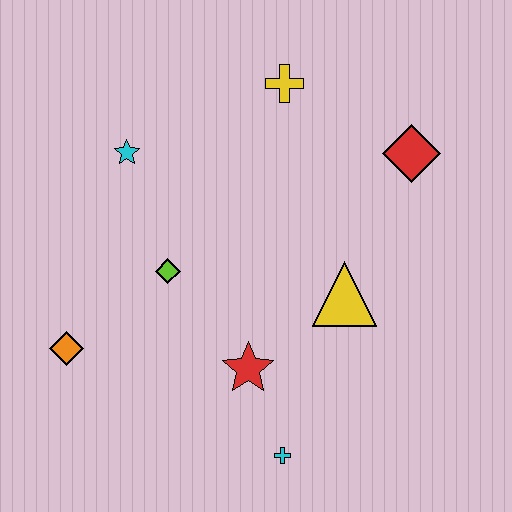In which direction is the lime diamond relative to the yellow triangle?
The lime diamond is to the left of the yellow triangle.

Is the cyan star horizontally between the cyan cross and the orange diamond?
Yes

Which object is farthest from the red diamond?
The orange diamond is farthest from the red diamond.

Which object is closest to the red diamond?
The yellow cross is closest to the red diamond.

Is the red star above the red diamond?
No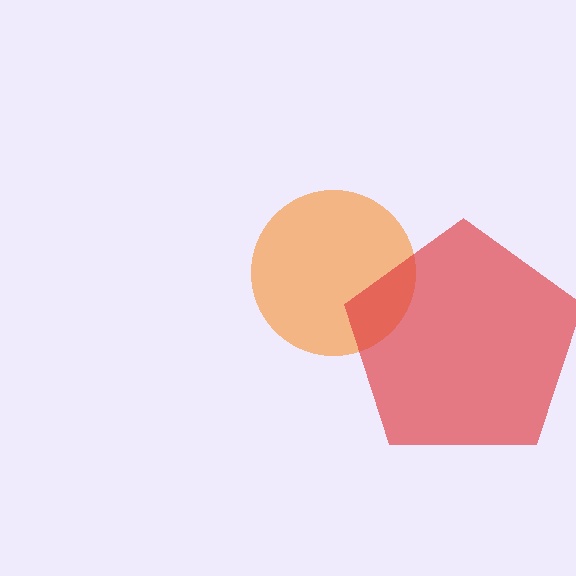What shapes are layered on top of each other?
The layered shapes are: an orange circle, a red pentagon.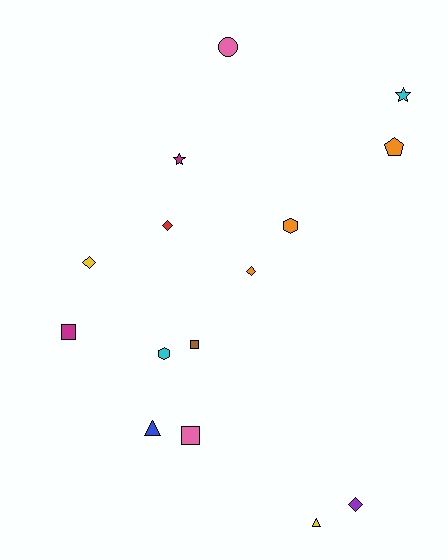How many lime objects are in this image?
There are no lime objects.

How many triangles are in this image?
There are 2 triangles.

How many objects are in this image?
There are 15 objects.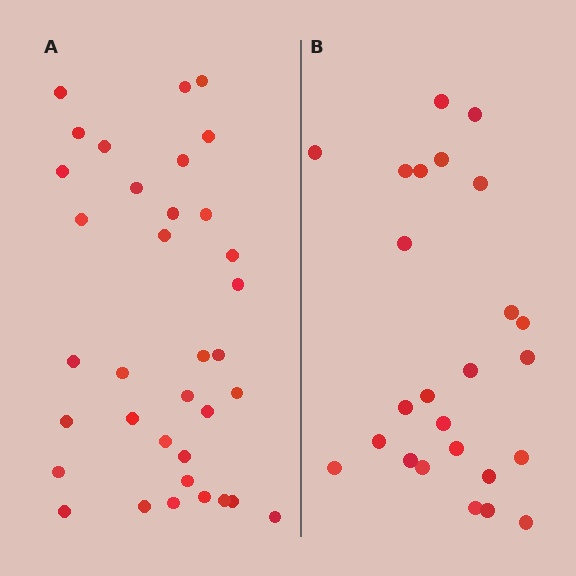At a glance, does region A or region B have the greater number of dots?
Region A (the left region) has more dots.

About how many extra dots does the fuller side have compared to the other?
Region A has roughly 10 or so more dots than region B.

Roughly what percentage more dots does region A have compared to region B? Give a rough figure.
About 40% more.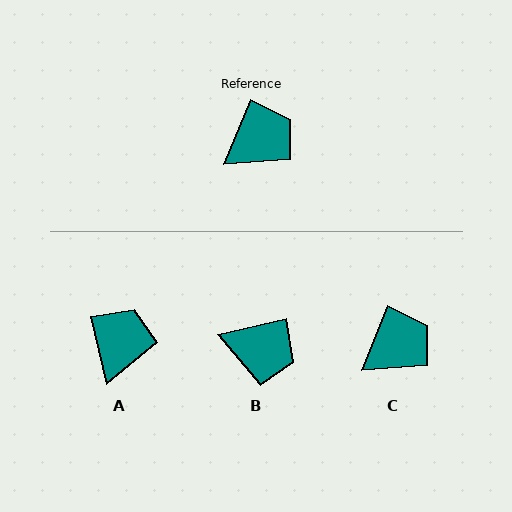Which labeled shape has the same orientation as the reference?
C.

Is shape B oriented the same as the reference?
No, it is off by about 55 degrees.